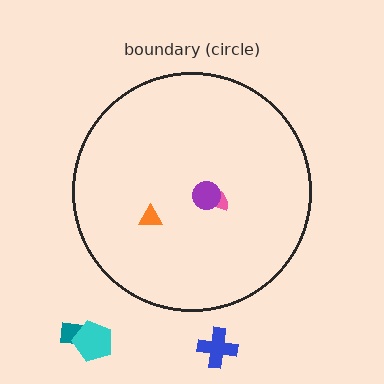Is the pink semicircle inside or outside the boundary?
Inside.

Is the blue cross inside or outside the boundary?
Outside.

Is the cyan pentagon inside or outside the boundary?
Outside.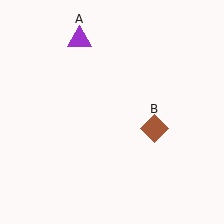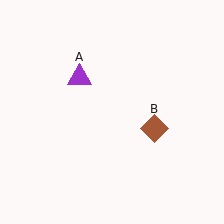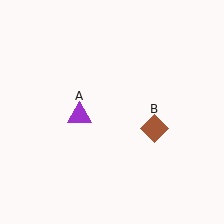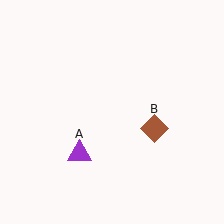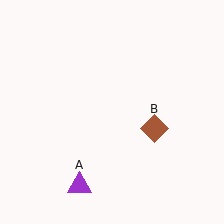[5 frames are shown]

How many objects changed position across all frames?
1 object changed position: purple triangle (object A).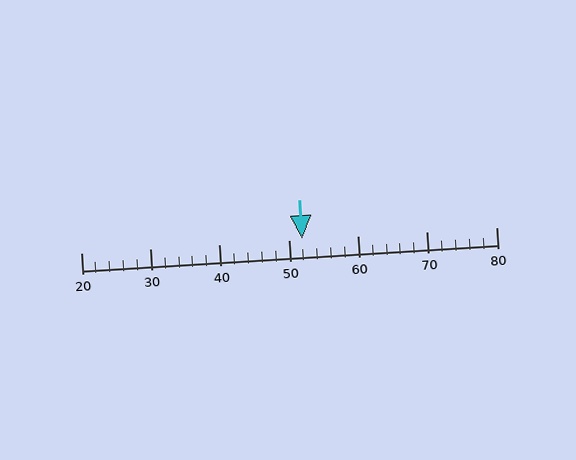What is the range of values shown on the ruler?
The ruler shows values from 20 to 80.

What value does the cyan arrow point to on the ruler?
The cyan arrow points to approximately 52.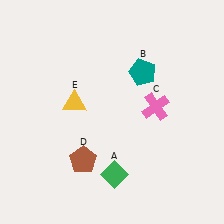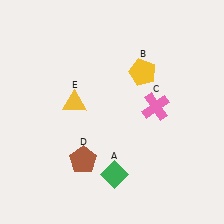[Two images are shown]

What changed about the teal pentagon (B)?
In Image 1, B is teal. In Image 2, it changed to yellow.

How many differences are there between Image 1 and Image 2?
There is 1 difference between the two images.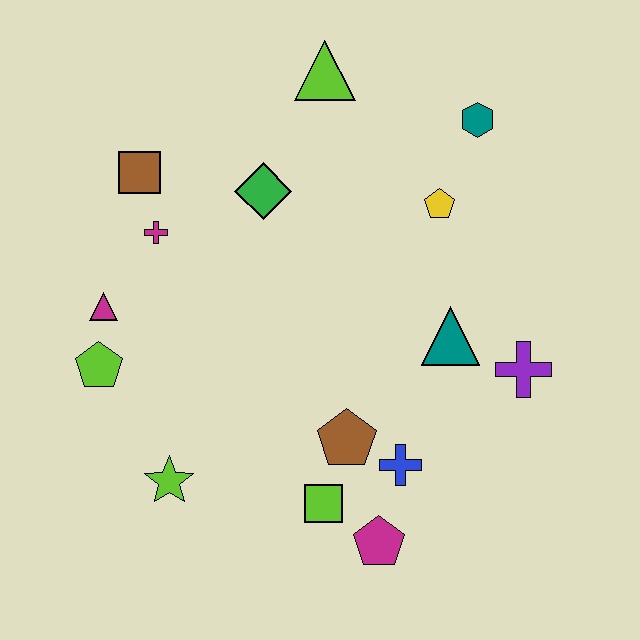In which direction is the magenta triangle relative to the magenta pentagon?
The magenta triangle is to the left of the magenta pentagon.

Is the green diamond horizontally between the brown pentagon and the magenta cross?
Yes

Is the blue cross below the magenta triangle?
Yes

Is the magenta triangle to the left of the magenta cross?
Yes